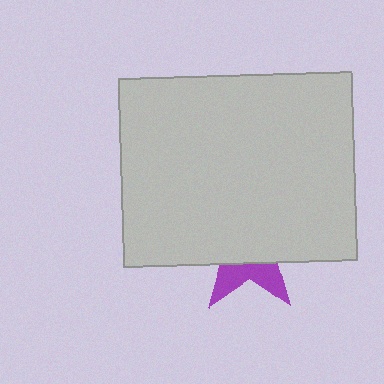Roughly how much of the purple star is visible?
A small part of it is visible (roughly 32%).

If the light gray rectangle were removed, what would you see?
You would see the complete purple star.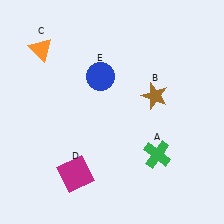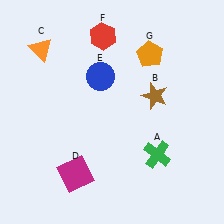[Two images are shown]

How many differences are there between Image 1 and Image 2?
There are 2 differences between the two images.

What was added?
A red hexagon (F), an orange pentagon (G) were added in Image 2.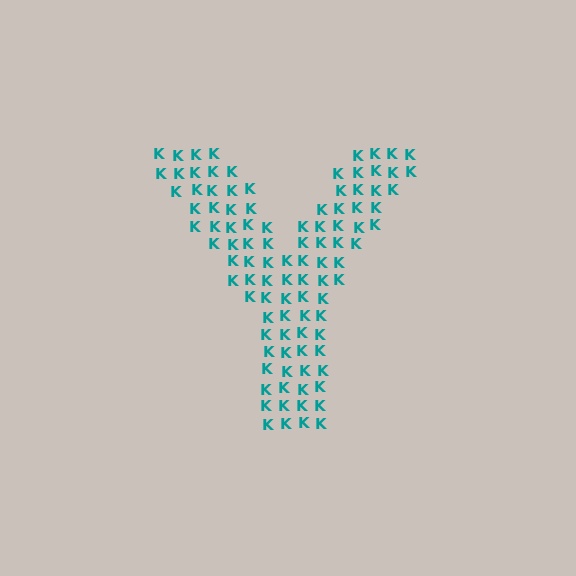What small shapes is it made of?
It is made of small letter K's.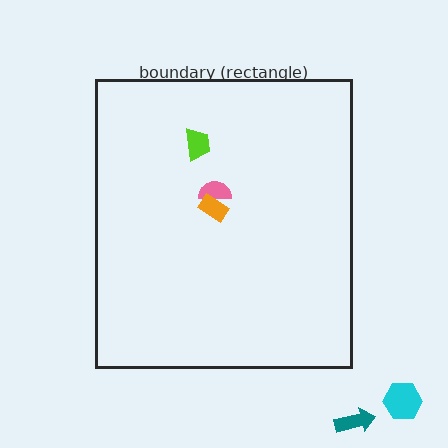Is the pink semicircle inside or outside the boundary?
Inside.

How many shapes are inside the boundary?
3 inside, 2 outside.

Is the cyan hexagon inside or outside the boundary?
Outside.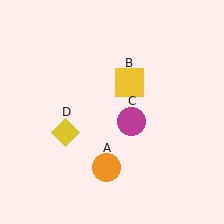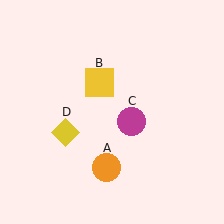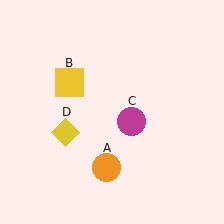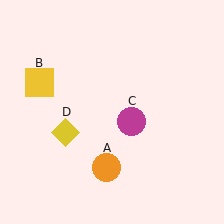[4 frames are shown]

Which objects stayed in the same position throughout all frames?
Orange circle (object A) and magenta circle (object C) and yellow diamond (object D) remained stationary.